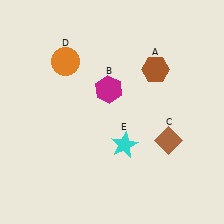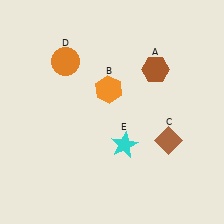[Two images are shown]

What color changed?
The hexagon (B) changed from magenta in Image 1 to orange in Image 2.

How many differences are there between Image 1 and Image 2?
There is 1 difference between the two images.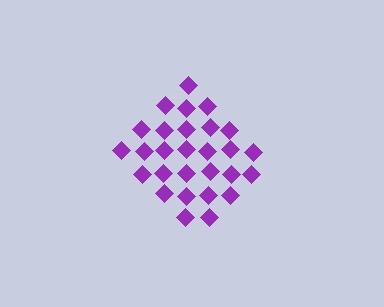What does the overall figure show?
The overall figure shows a diamond.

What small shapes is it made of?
It is made of small diamonds.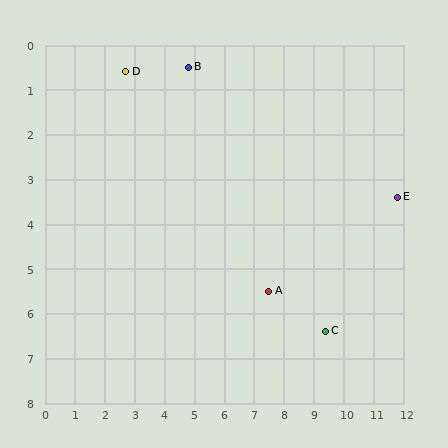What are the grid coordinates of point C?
Point C is at approximately (9.4, 6.4).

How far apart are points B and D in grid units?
Points B and D are about 2.1 grid units apart.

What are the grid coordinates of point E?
Point E is at approximately (11.8, 3.4).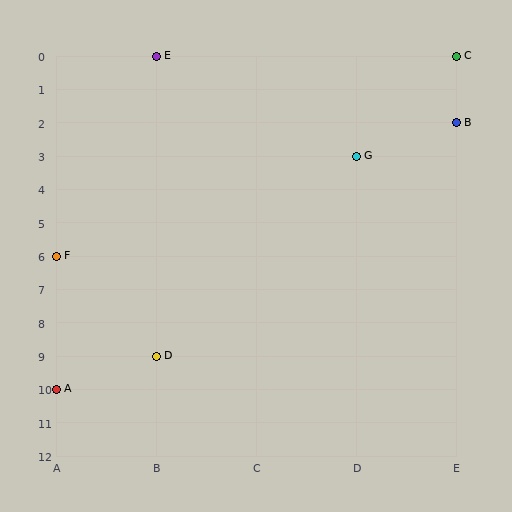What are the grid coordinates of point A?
Point A is at grid coordinates (A, 10).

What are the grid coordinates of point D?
Point D is at grid coordinates (B, 9).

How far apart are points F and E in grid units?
Points F and E are 1 column and 6 rows apart (about 6.1 grid units diagonally).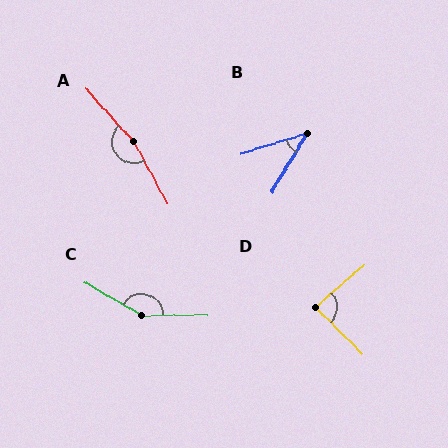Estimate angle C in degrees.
Approximately 149 degrees.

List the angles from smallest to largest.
B (41°), D (86°), C (149°), A (167°).